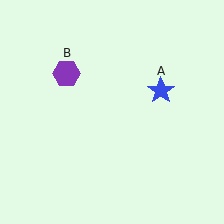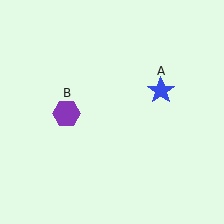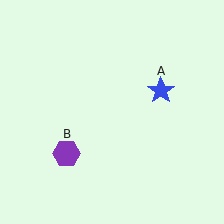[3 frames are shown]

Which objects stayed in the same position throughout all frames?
Blue star (object A) remained stationary.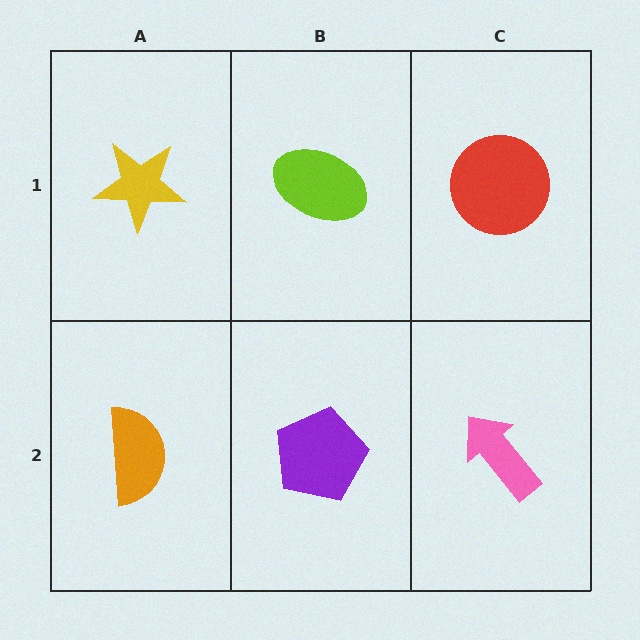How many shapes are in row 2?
3 shapes.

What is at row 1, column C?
A red circle.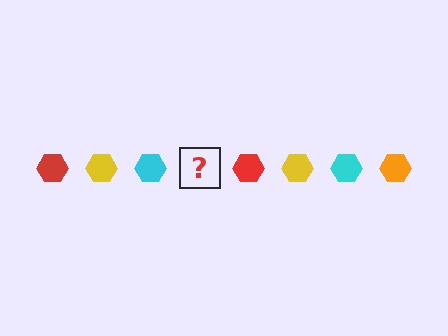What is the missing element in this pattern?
The missing element is an orange hexagon.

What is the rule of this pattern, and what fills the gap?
The rule is that the pattern cycles through red, yellow, cyan, orange hexagons. The gap should be filled with an orange hexagon.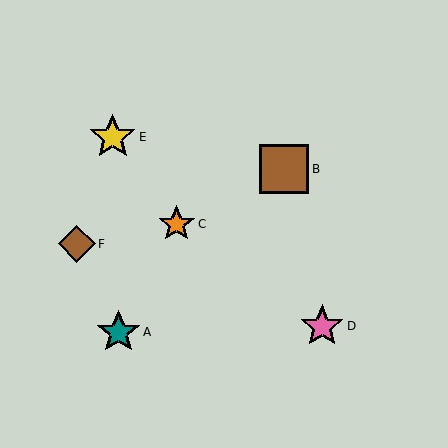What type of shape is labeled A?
Shape A is a teal star.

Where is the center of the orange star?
The center of the orange star is at (177, 224).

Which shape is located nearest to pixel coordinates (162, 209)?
The orange star (labeled C) at (177, 224) is nearest to that location.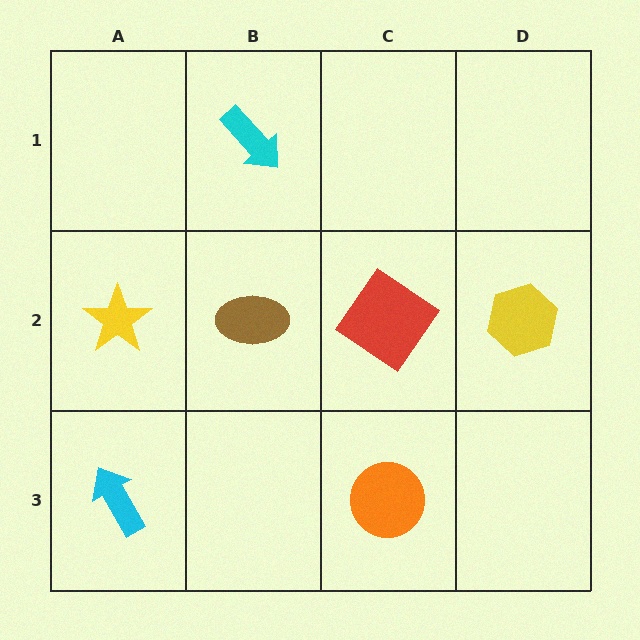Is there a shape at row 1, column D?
No, that cell is empty.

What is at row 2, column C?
A red diamond.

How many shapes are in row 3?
2 shapes.